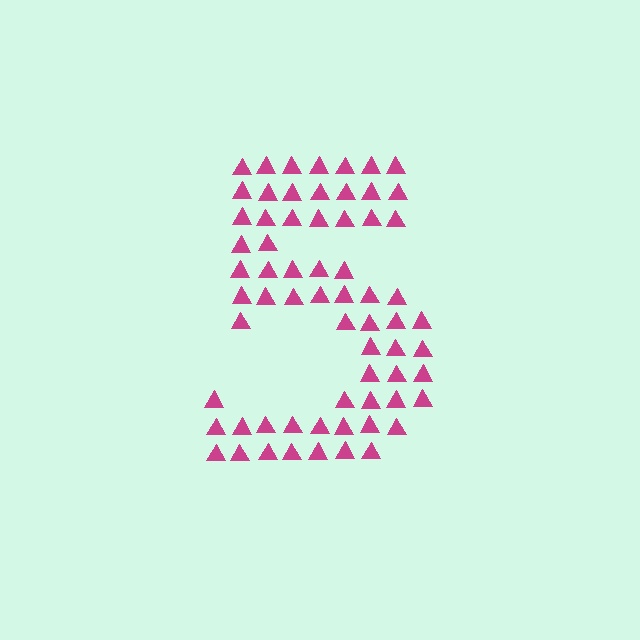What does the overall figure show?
The overall figure shows the digit 5.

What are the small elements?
The small elements are triangles.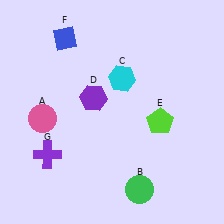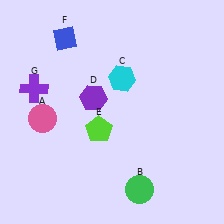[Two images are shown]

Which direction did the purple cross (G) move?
The purple cross (G) moved up.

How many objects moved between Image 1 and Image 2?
2 objects moved between the two images.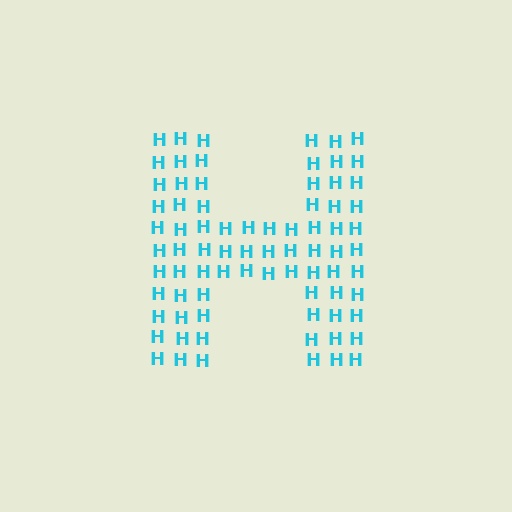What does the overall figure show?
The overall figure shows the letter H.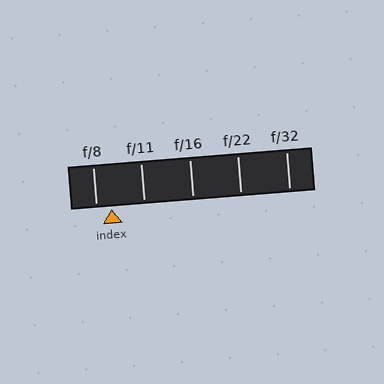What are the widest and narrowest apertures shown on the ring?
The widest aperture shown is f/8 and the narrowest is f/32.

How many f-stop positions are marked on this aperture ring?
There are 5 f-stop positions marked.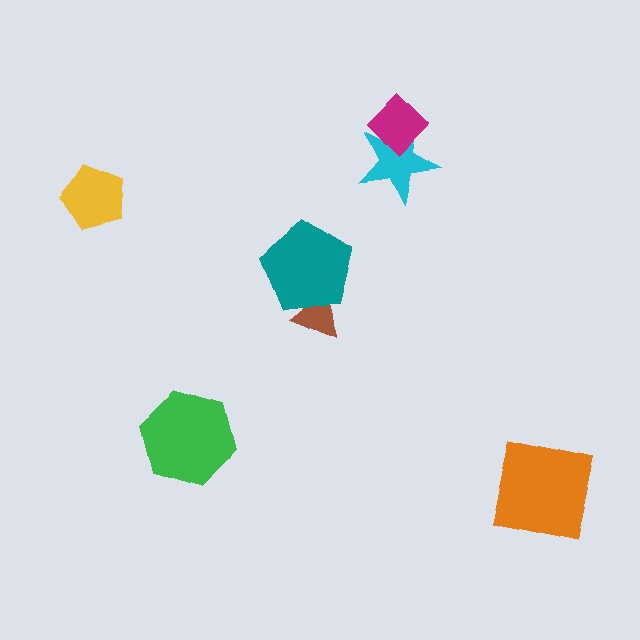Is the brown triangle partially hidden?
Yes, it is partially covered by another shape.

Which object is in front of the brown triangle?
The teal pentagon is in front of the brown triangle.